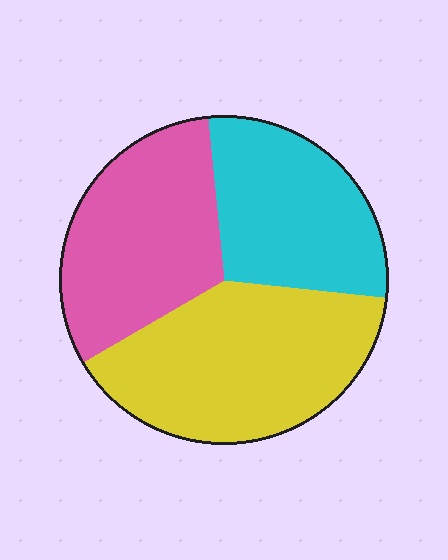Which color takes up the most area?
Yellow, at roughly 40%.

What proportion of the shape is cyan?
Cyan takes up about one quarter (1/4) of the shape.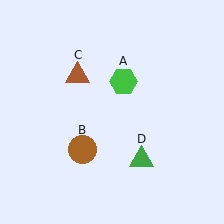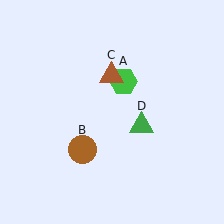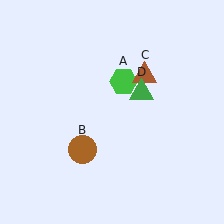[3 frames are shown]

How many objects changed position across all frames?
2 objects changed position: brown triangle (object C), green triangle (object D).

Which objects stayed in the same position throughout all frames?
Green hexagon (object A) and brown circle (object B) remained stationary.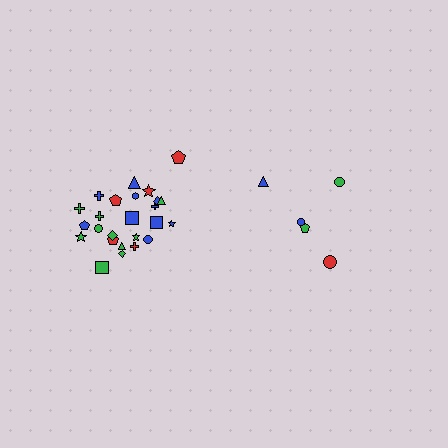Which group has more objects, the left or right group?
The left group.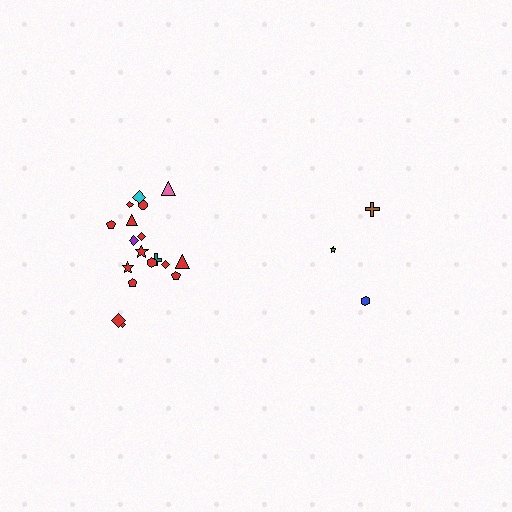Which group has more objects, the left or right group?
The left group.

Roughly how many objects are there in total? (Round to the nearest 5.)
Roughly 20 objects in total.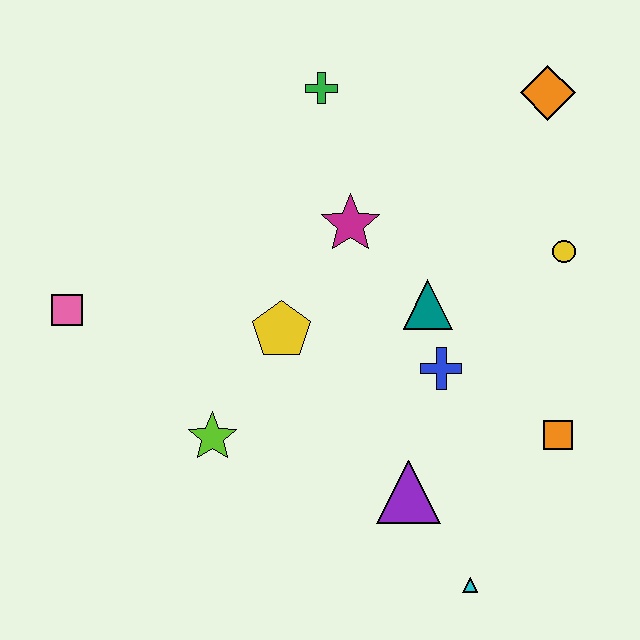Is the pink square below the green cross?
Yes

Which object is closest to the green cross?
The magenta star is closest to the green cross.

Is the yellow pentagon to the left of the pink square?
No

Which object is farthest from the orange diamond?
The pink square is farthest from the orange diamond.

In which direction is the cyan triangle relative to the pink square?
The cyan triangle is to the right of the pink square.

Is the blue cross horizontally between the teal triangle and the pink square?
No